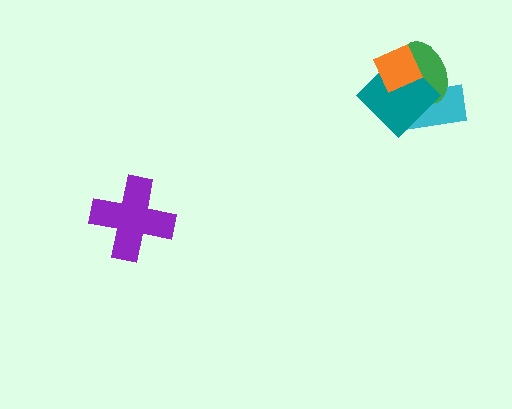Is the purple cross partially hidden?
No, no other shape covers it.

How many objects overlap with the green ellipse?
3 objects overlap with the green ellipse.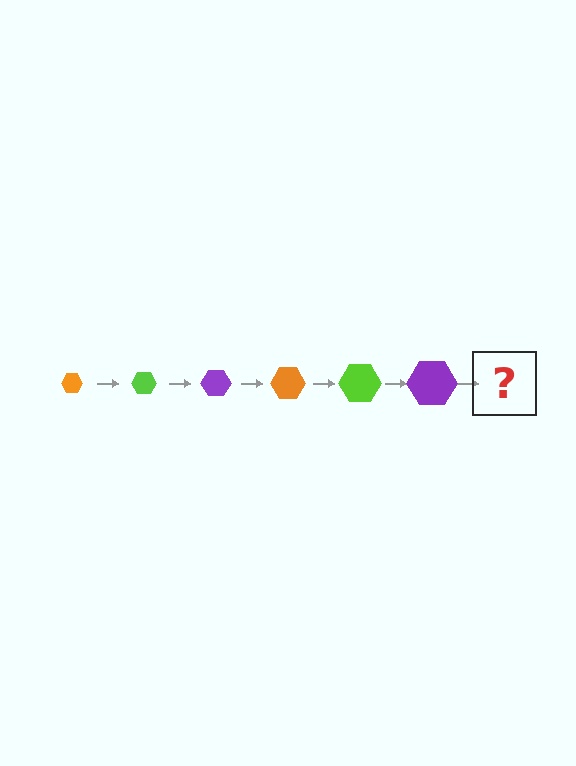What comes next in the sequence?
The next element should be an orange hexagon, larger than the previous one.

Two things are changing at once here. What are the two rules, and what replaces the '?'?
The two rules are that the hexagon grows larger each step and the color cycles through orange, lime, and purple. The '?' should be an orange hexagon, larger than the previous one.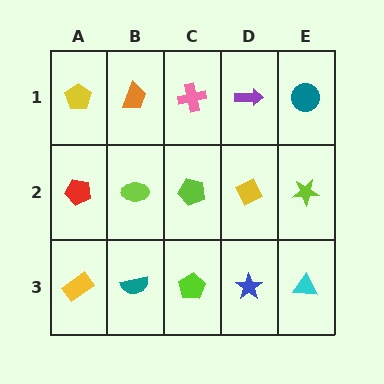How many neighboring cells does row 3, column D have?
3.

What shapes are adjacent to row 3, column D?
A yellow diamond (row 2, column D), a lime pentagon (row 3, column C), a cyan triangle (row 3, column E).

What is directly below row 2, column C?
A lime pentagon.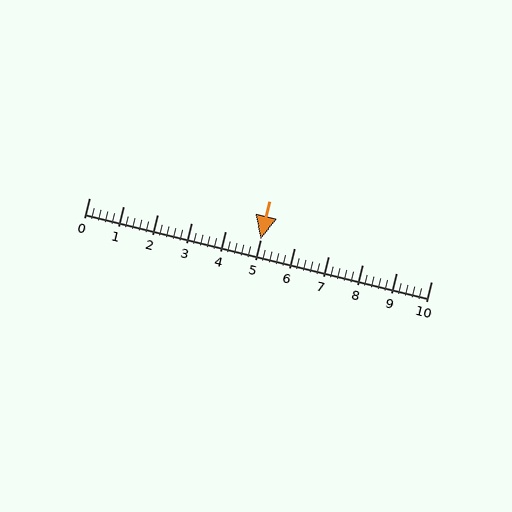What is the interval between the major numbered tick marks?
The major tick marks are spaced 1 units apart.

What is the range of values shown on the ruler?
The ruler shows values from 0 to 10.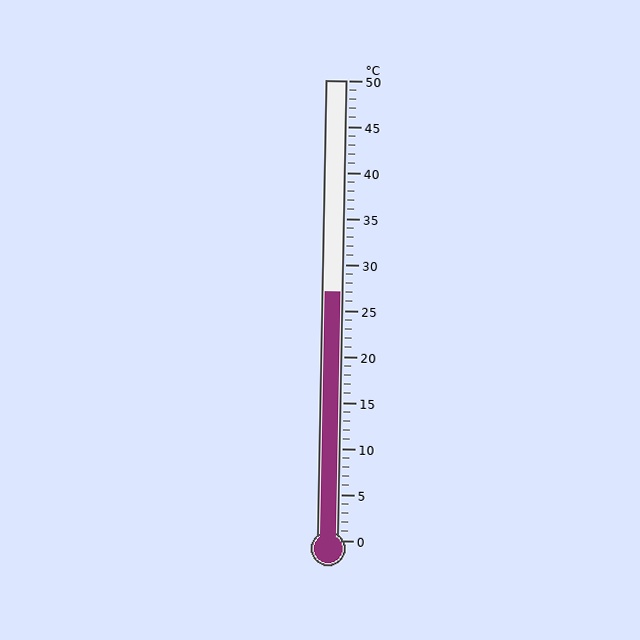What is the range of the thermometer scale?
The thermometer scale ranges from 0°C to 50°C.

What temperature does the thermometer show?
The thermometer shows approximately 27°C.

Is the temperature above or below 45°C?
The temperature is below 45°C.